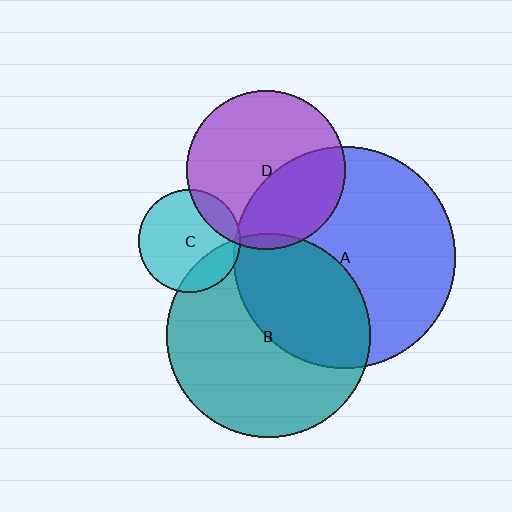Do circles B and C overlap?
Yes.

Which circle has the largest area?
Circle A (blue).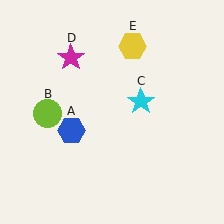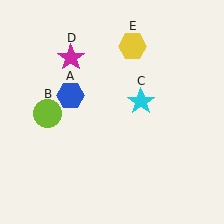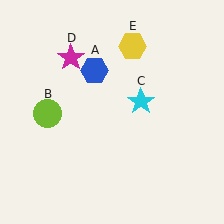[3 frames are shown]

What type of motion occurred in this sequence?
The blue hexagon (object A) rotated clockwise around the center of the scene.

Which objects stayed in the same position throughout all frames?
Lime circle (object B) and cyan star (object C) and magenta star (object D) and yellow hexagon (object E) remained stationary.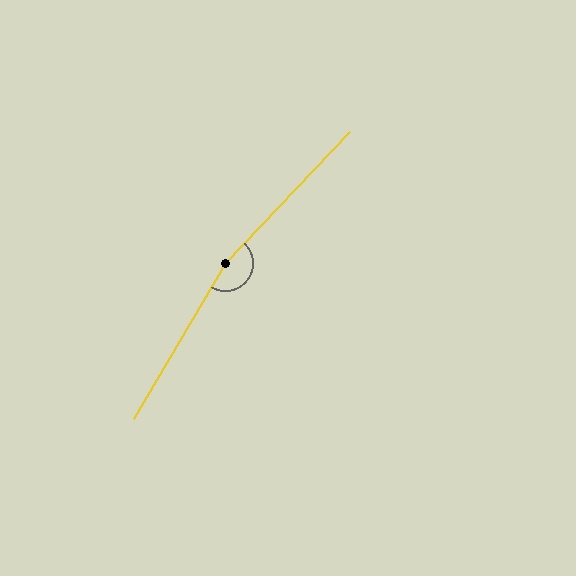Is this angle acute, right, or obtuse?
It is obtuse.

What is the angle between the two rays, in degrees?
Approximately 167 degrees.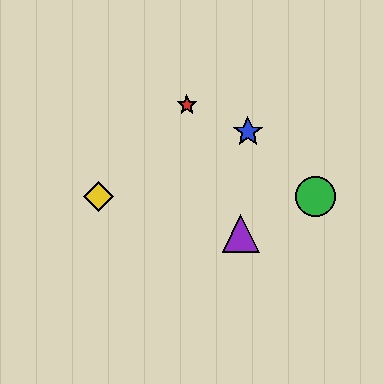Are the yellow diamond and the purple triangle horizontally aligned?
No, the yellow diamond is at y≈196 and the purple triangle is at y≈233.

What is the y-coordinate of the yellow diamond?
The yellow diamond is at y≈196.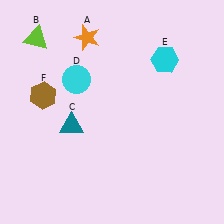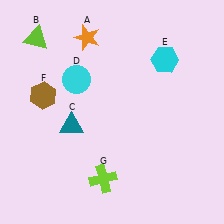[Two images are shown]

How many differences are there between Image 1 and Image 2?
There is 1 difference between the two images.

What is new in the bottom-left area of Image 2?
A lime cross (G) was added in the bottom-left area of Image 2.